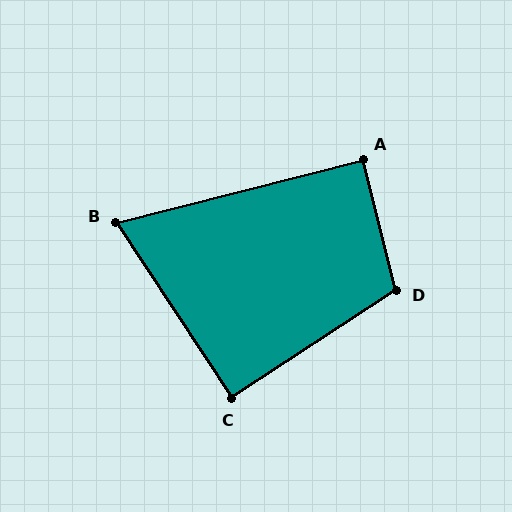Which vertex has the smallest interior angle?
B, at approximately 71 degrees.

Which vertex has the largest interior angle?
D, at approximately 109 degrees.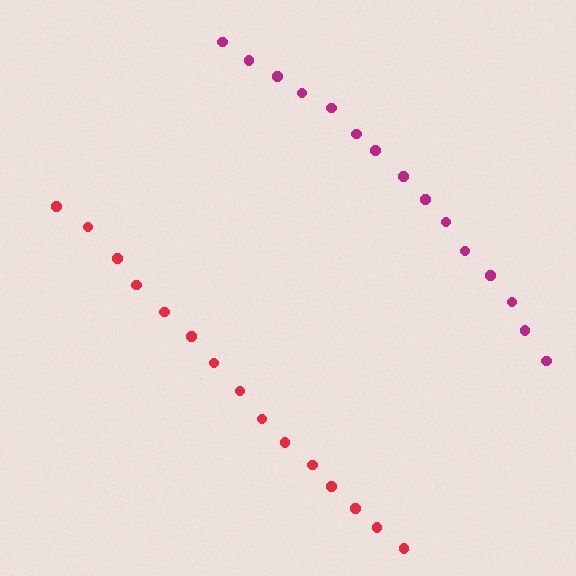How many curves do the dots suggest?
There are 2 distinct paths.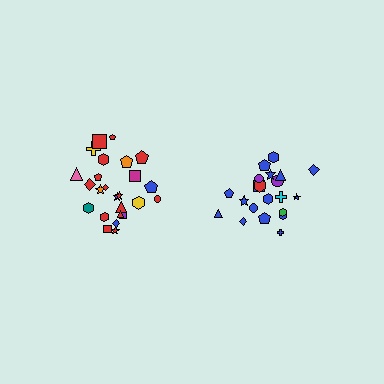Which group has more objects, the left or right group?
The left group.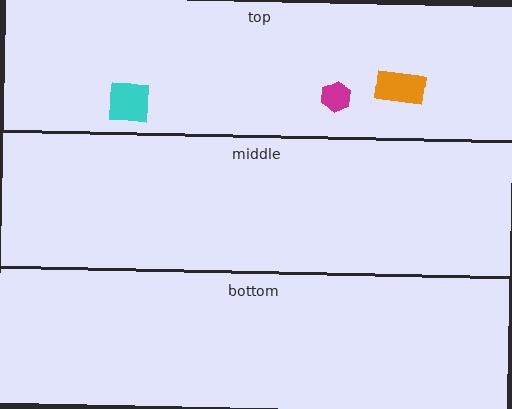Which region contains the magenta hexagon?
The top region.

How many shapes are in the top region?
3.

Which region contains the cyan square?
The top region.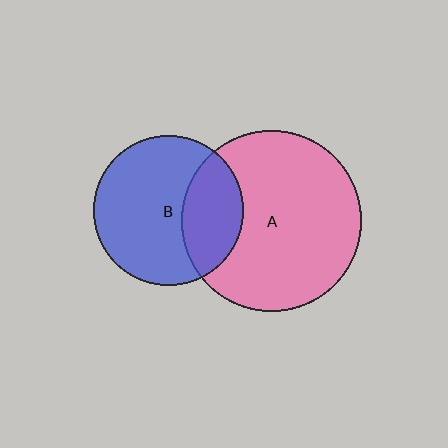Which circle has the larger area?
Circle A (pink).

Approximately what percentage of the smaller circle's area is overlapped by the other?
Approximately 30%.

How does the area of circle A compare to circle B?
Approximately 1.5 times.